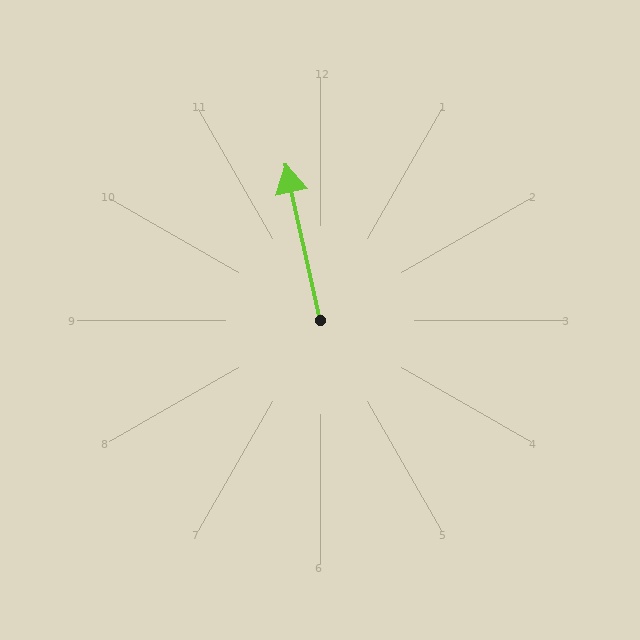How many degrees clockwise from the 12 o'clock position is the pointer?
Approximately 347 degrees.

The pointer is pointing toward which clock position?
Roughly 12 o'clock.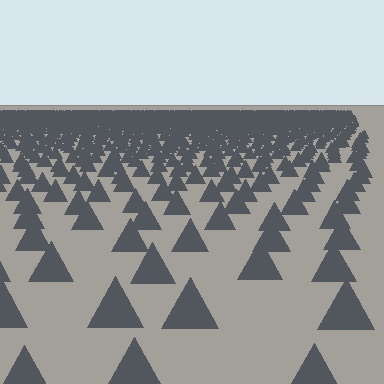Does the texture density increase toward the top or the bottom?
Density increases toward the top.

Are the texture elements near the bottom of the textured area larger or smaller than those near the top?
Larger. Near the bottom, elements are closer to the viewer and appear at a bigger on-screen size.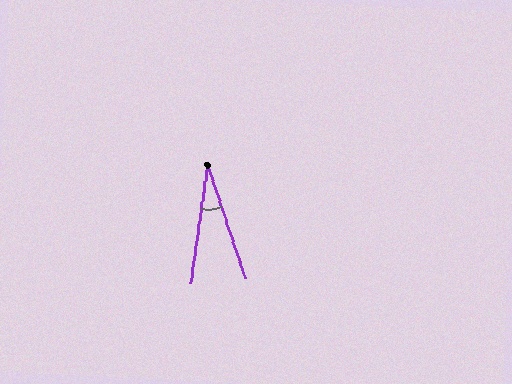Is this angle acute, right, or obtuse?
It is acute.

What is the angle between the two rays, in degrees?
Approximately 26 degrees.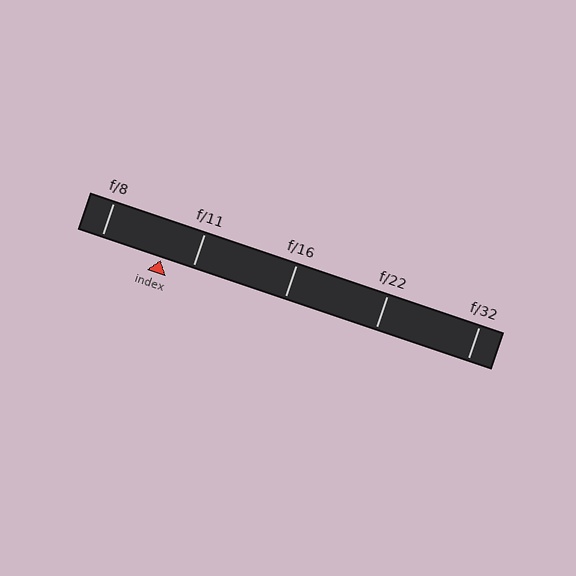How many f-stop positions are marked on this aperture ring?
There are 5 f-stop positions marked.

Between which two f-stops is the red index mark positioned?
The index mark is between f/8 and f/11.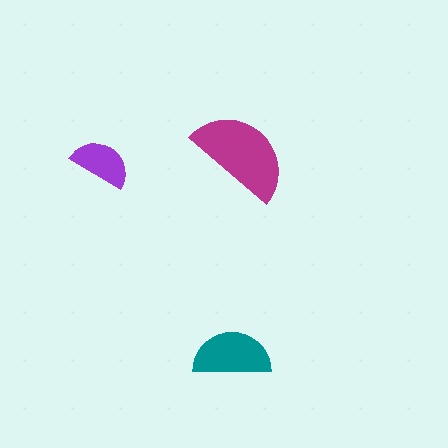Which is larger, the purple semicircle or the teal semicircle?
The teal one.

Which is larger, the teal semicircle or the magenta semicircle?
The magenta one.